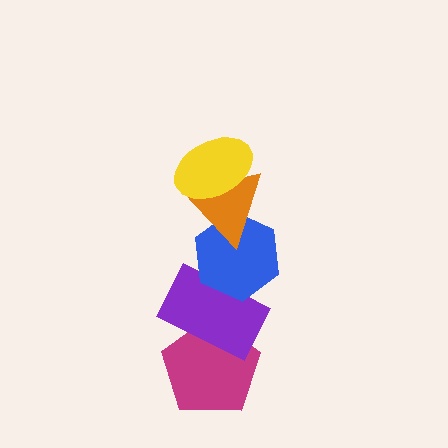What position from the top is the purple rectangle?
The purple rectangle is 4th from the top.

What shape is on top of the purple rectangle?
The blue hexagon is on top of the purple rectangle.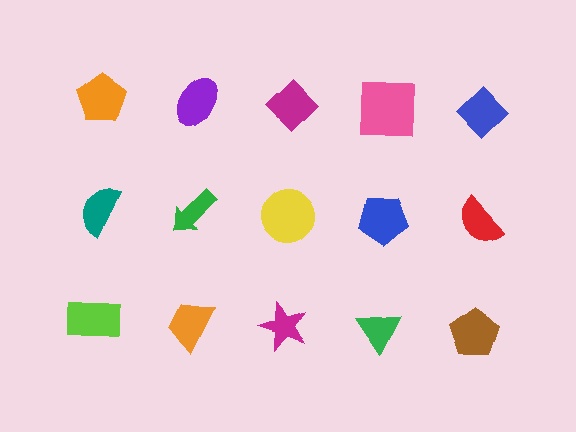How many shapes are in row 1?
5 shapes.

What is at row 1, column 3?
A magenta diamond.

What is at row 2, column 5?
A red semicircle.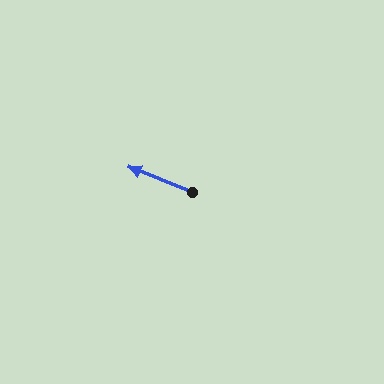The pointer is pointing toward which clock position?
Roughly 10 o'clock.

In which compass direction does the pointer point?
West.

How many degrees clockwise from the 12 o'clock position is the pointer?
Approximately 292 degrees.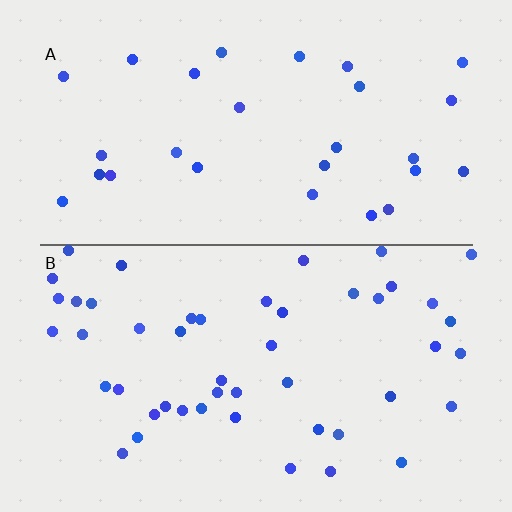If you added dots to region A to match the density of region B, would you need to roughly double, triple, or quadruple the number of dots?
Approximately double.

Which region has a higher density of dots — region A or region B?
B (the bottom).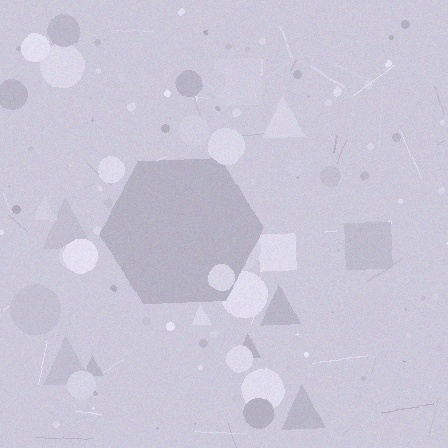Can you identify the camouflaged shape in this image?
The camouflaged shape is a hexagon.